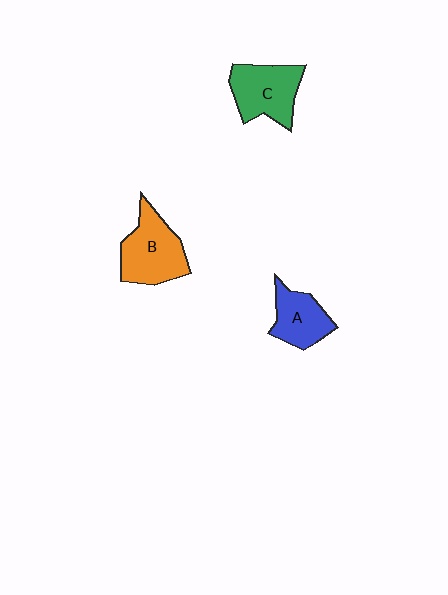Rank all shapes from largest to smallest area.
From largest to smallest: B (orange), C (green), A (blue).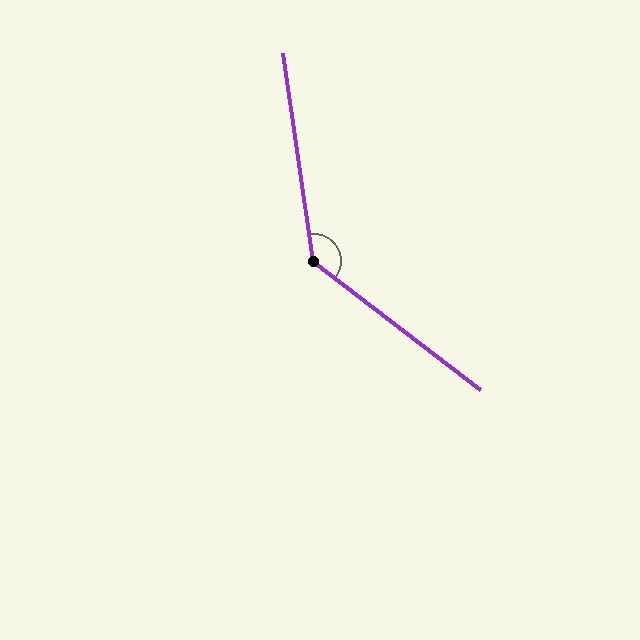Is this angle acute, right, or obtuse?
It is obtuse.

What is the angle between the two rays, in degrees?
Approximately 136 degrees.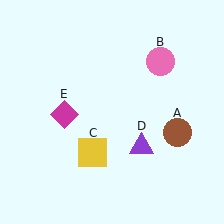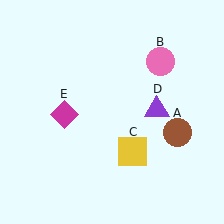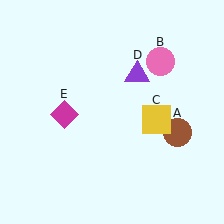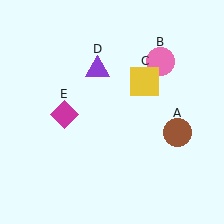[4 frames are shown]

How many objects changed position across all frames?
2 objects changed position: yellow square (object C), purple triangle (object D).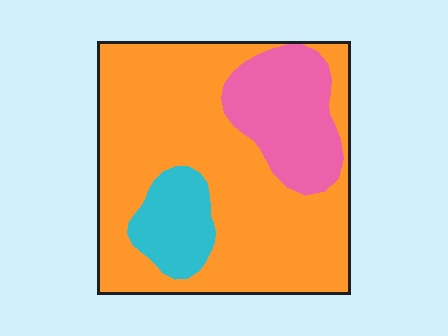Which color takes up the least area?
Cyan, at roughly 10%.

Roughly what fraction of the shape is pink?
Pink takes up about one fifth (1/5) of the shape.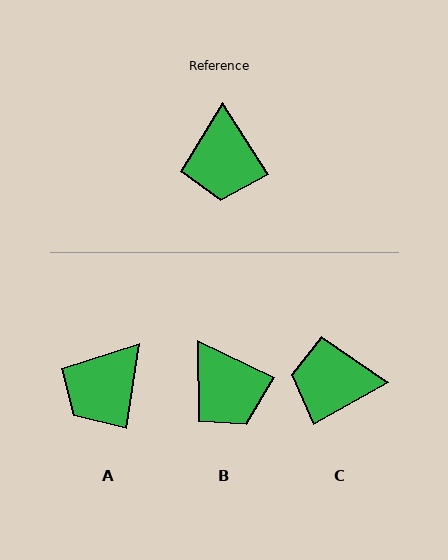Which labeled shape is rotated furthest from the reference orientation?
C, about 93 degrees away.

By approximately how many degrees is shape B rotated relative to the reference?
Approximately 32 degrees counter-clockwise.